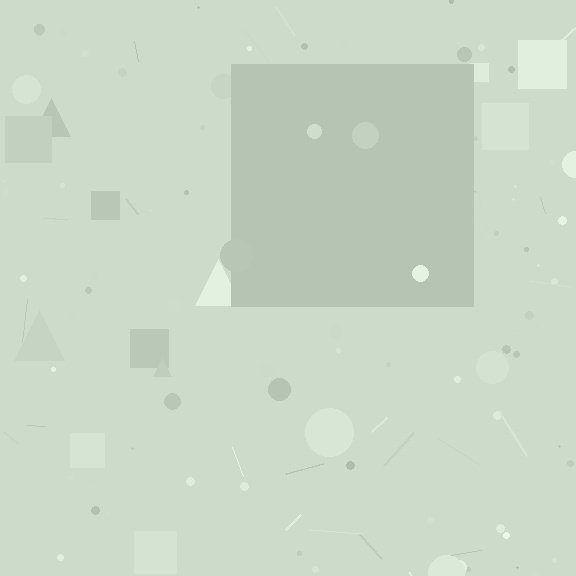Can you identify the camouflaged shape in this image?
The camouflaged shape is a square.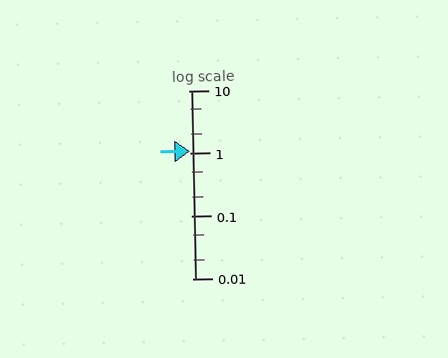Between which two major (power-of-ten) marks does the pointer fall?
The pointer is between 1 and 10.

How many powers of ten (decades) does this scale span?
The scale spans 3 decades, from 0.01 to 10.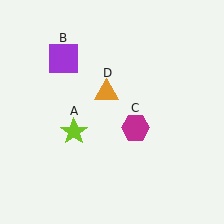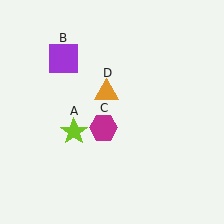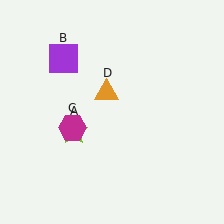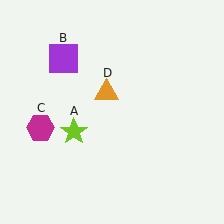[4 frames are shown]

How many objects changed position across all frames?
1 object changed position: magenta hexagon (object C).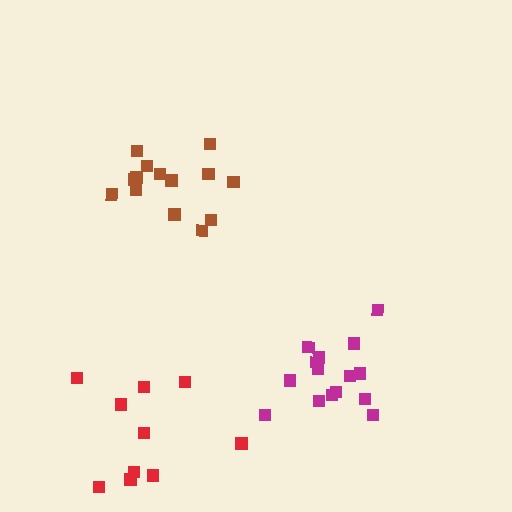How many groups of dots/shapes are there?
There are 3 groups.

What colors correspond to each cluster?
The clusters are colored: magenta, red, brown.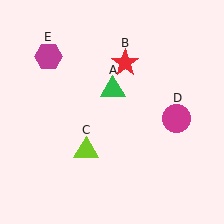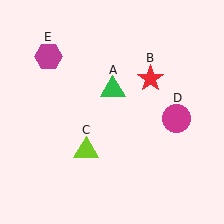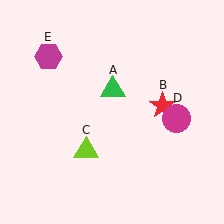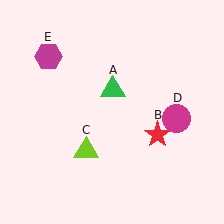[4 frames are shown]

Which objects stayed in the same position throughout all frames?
Green triangle (object A) and lime triangle (object C) and magenta circle (object D) and magenta hexagon (object E) remained stationary.